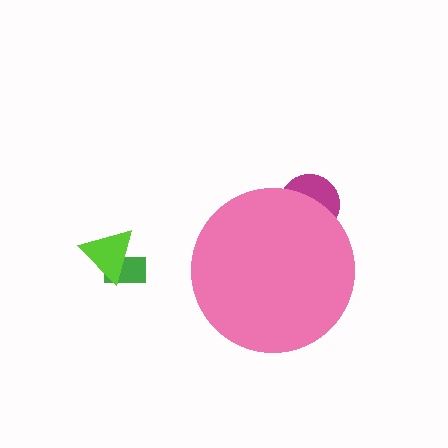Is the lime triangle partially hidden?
No, the lime triangle is fully visible.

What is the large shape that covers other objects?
A pink circle.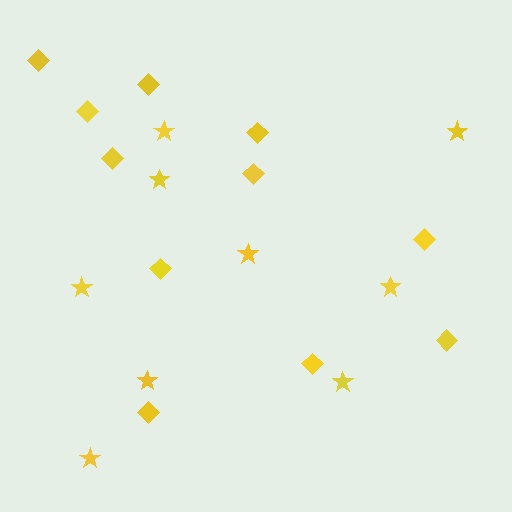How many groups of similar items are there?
There are 2 groups: one group of stars (9) and one group of diamonds (11).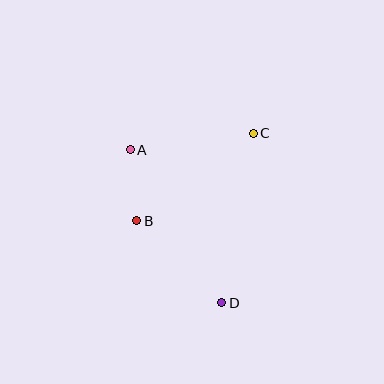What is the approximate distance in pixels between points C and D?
The distance between C and D is approximately 172 pixels.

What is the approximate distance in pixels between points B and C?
The distance between B and C is approximately 146 pixels.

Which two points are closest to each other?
Points A and B are closest to each other.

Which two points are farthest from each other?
Points A and D are farthest from each other.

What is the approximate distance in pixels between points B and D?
The distance between B and D is approximately 118 pixels.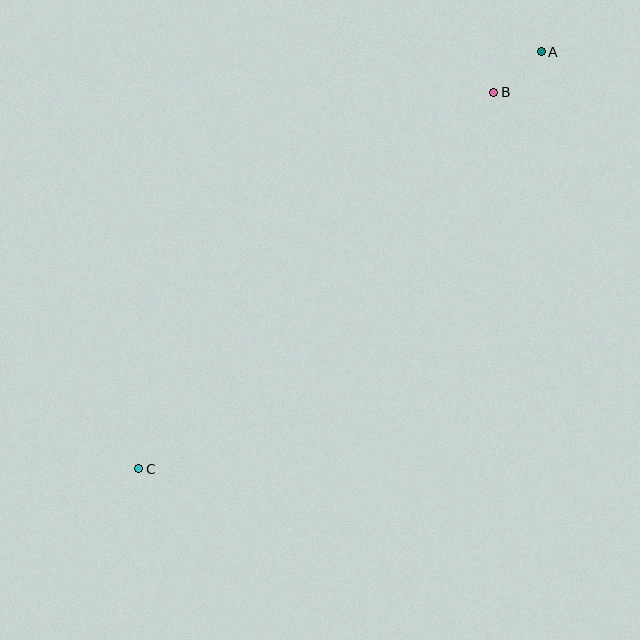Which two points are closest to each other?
Points A and B are closest to each other.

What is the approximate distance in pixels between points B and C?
The distance between B and C is approximately 518 pixels.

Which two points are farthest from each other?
Points A and C are farthest from each other.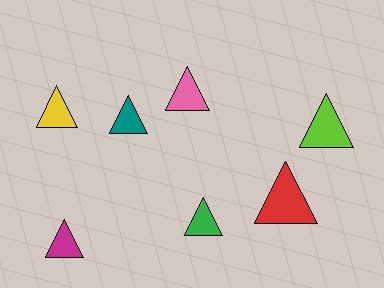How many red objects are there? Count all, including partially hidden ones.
There is 1 red object.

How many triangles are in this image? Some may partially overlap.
There are 7 triangles.